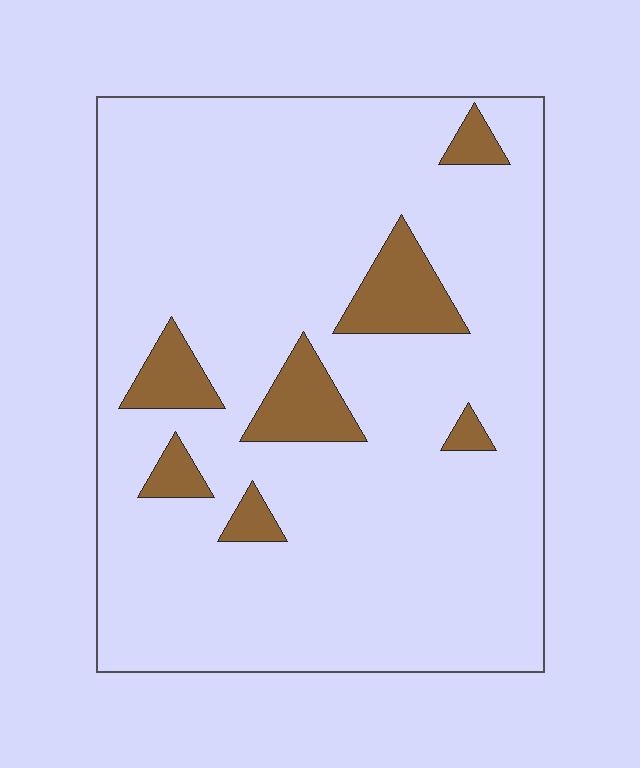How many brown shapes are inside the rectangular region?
7.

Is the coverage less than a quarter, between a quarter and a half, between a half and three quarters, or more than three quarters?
Less than a quarter.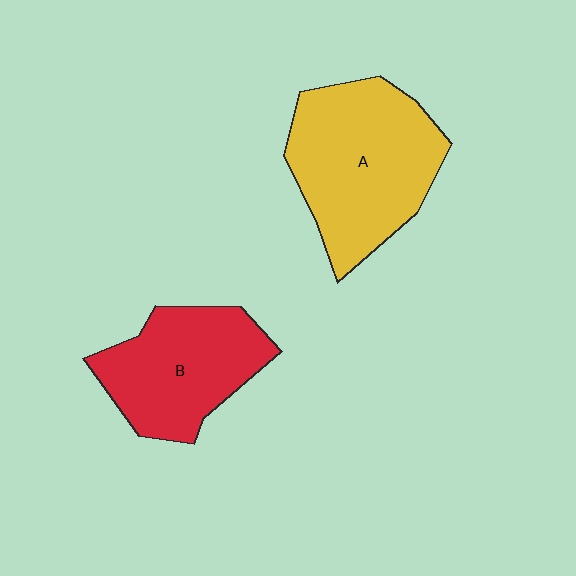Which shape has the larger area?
Shape A (yellow).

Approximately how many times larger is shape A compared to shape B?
Approximately 1.3 times.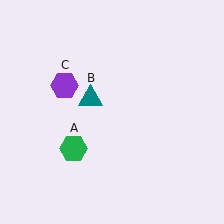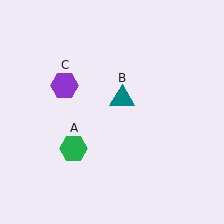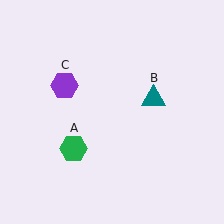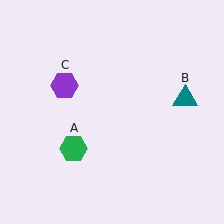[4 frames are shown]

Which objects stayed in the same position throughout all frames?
Green hexagon (object A) and purple hexagon (object C) remained stationary.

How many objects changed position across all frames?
1 object changed position: teal triangle (object B).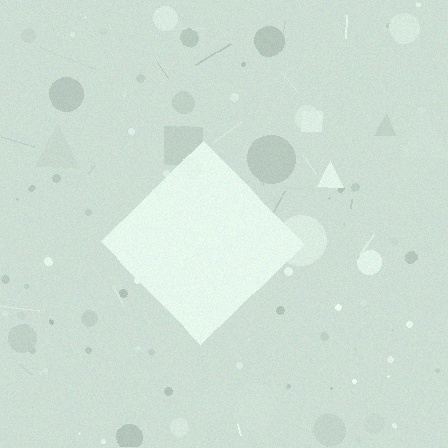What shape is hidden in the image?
A diamond is hidden in the image.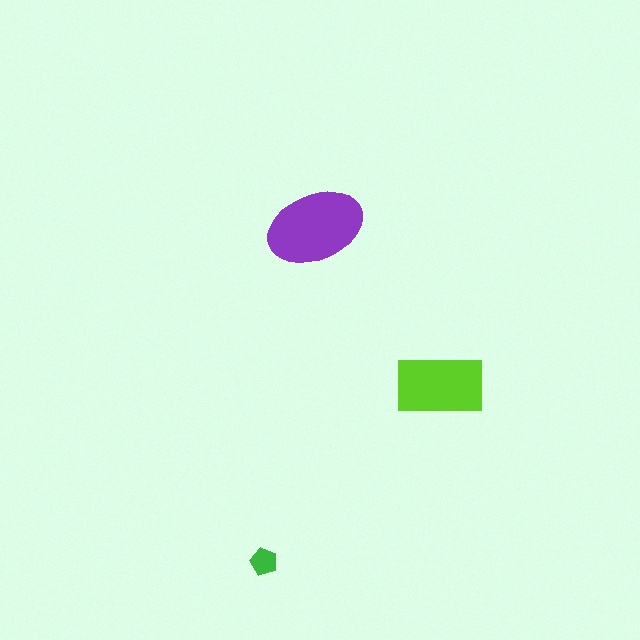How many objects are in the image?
There are 3 objects in the image.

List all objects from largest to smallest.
The purple ellipse, the lime rectangle, the green pentagon.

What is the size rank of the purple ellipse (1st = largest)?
1st.